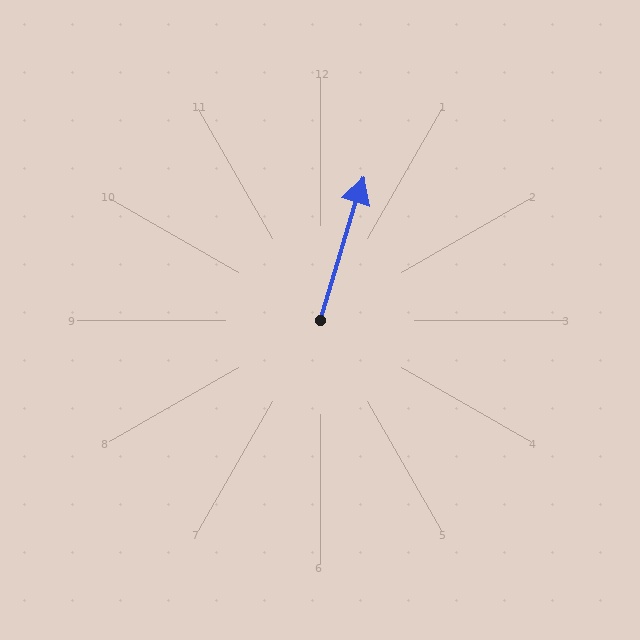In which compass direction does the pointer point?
North.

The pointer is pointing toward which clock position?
Roughly 1 o'clock.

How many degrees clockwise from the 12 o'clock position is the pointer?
Approximately 17 degrees.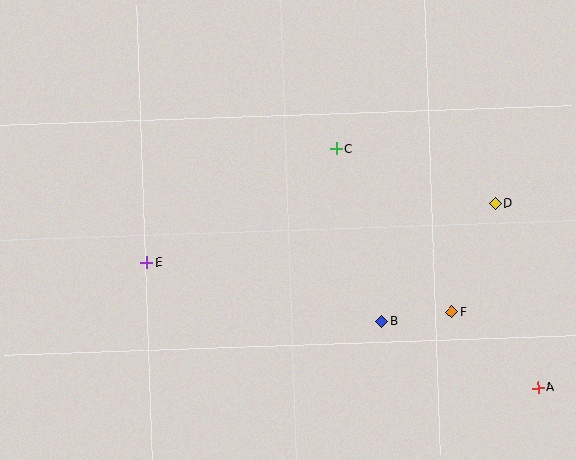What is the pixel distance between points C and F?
The distance between C and F is 200 pixels.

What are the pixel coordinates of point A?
Point A is at (538, 388).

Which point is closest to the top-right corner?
Point D is closest to the top-right corner.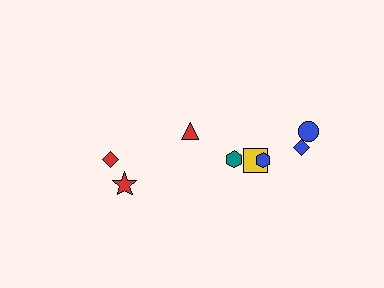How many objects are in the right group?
There are 5 objects.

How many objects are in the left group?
There are 3 objects.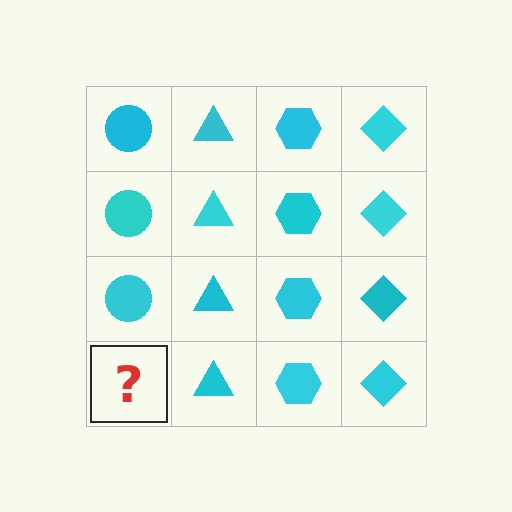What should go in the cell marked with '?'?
The missing cell should contain a cyan circle.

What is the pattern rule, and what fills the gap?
The rule is that each column has a consistent shape. The gap should be filled with a cyan circle.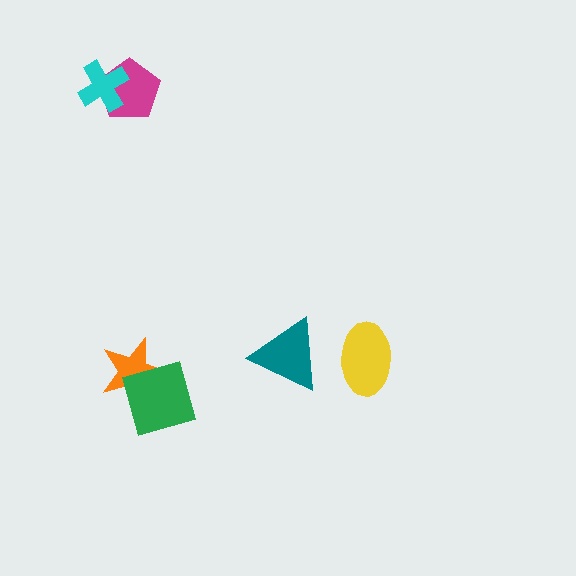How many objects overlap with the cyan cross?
1 object overlaps with the cyan cross.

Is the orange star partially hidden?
Yes, it is partially covered by another shape.